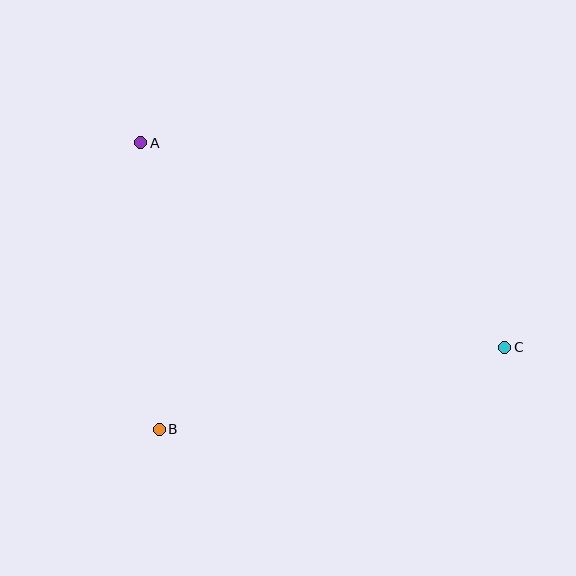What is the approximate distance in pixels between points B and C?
The distance between B and C is approximately 355 pixels.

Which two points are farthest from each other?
Points A and C are farthest from each other.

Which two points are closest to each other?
Points A and B are closest to each other.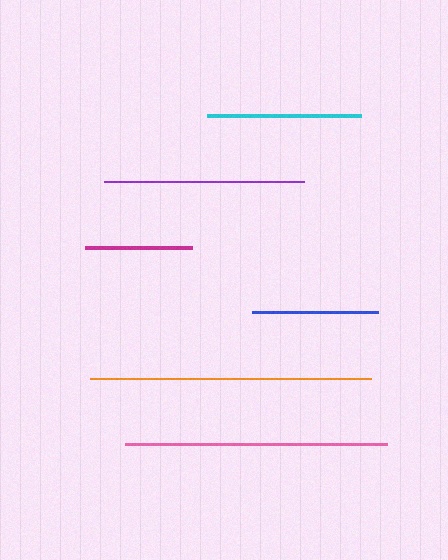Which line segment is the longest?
The orange line is the longest at approximately 282 pixels.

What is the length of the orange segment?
The orange segment is approximately 282 pixels long.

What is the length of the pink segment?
The pink segment is approximately 262 pixels long.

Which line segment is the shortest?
The magenta line is the shortest at approximately 107 pixels.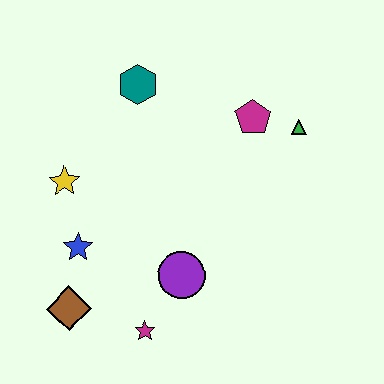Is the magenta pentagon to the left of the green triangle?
Yes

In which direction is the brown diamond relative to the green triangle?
The brown diamond is to the left of the green triangle.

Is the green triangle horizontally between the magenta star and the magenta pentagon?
No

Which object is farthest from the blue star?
The green triangle is farthest from the blue star.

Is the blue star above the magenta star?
Yes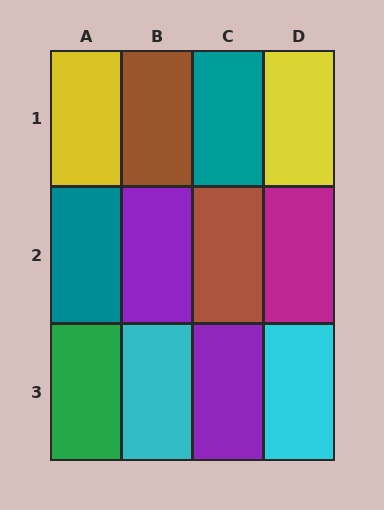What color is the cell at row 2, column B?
Purple.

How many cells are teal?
2 cells are teal.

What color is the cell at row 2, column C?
Brown.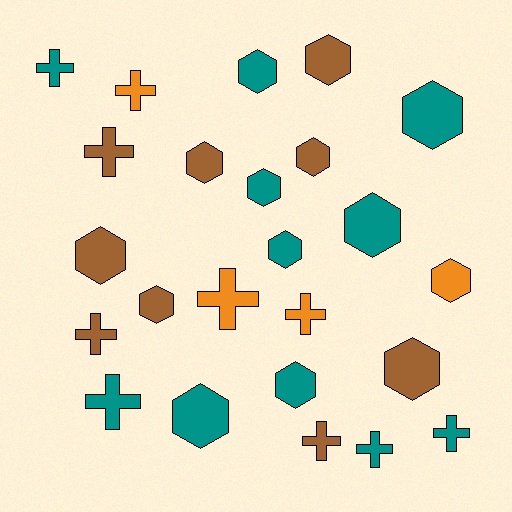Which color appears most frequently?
Teal, with 11 objects.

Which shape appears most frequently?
Hexagon, with 14 objects.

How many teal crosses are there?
There are 4 teal crosses.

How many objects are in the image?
There are 24 objects.